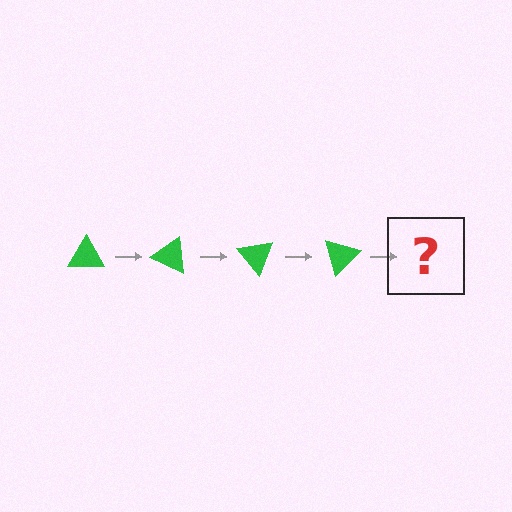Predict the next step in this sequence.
The next step is a green triangle rotated 100 degrees.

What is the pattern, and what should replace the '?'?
The pattern is that the triangle rotates 25 degrees each step. The '?' should be a green triangle rotated 100 degrees.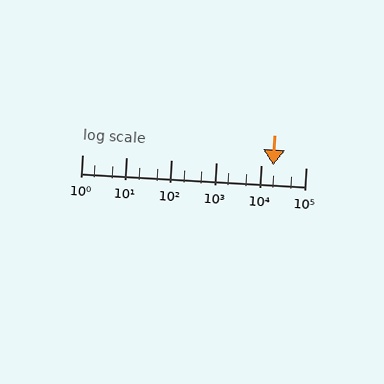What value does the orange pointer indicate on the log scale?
The pointer indicates approximately 19000.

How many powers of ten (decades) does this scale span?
The scale spans 5 decades, from 1 to 100000.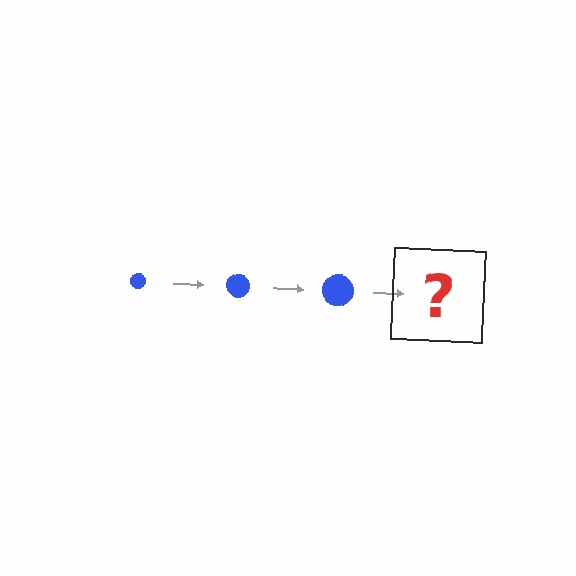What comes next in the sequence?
The next element should be a blue circle, larger than the previous one.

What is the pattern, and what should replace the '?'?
The pattern is that the circle gets progressively larger each step. The '?' should be a blue circle, larger than the previous one.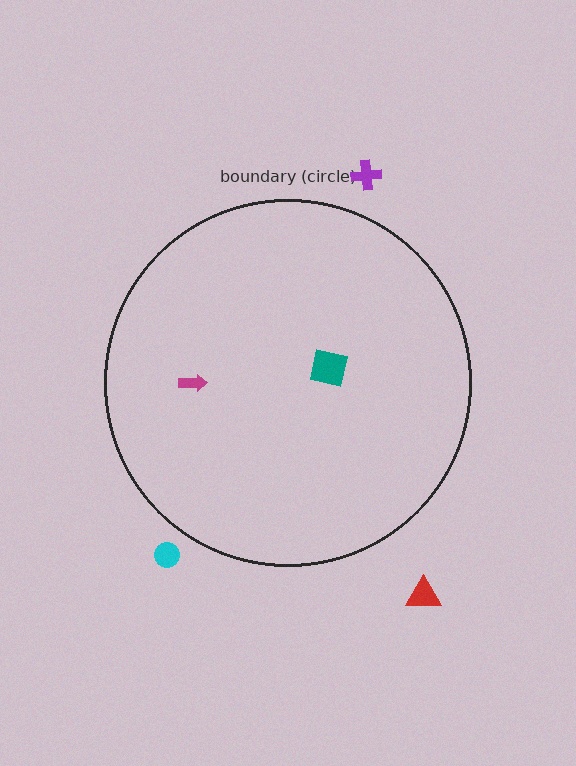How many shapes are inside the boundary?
2 inside, 3 outside.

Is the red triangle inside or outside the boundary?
Outside.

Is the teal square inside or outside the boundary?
Inside.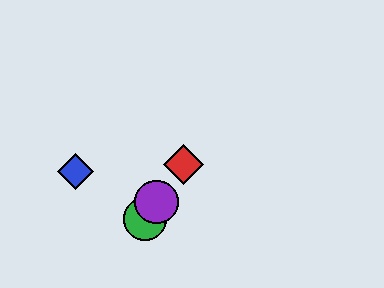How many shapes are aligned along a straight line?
4 shapes (the red diamond, the green circle, the yellow circle, the purple circle) are aligned along a straight line.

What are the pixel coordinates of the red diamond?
The red diamond is at (183, 164).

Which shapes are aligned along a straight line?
The red diamond, the green circle, the yellow circle, the purple circle are aligned along a straight line.